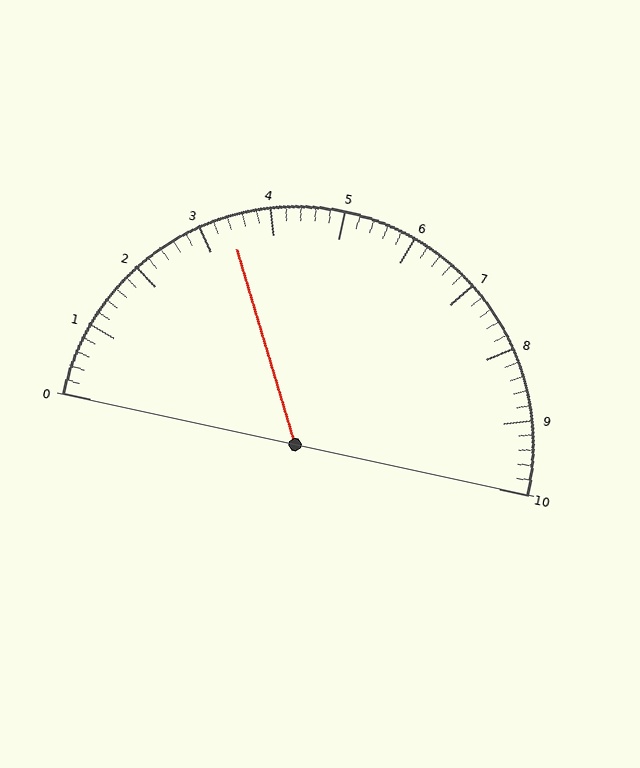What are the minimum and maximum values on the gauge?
The gauge ranges from 0 to 10.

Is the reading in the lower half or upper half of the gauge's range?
The reading is in the lower half of the range (0 to 10).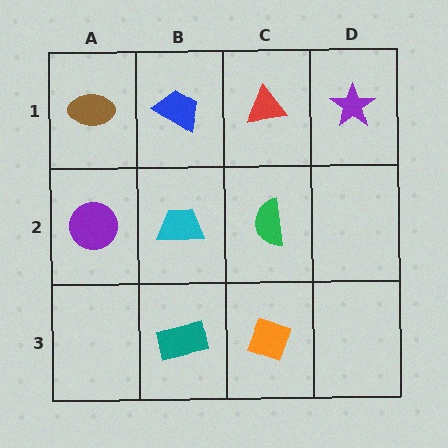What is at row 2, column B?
A cyan trapezoid.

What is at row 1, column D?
A purple star.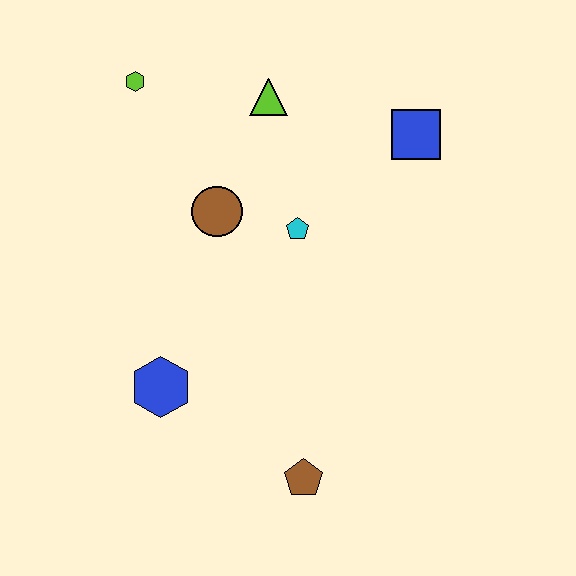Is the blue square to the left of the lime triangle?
No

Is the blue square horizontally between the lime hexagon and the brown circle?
No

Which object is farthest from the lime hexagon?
The brown pentagon is farthest from the lime hexagon.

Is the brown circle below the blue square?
Yes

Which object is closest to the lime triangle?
The brown circle is closest to the lime triangle.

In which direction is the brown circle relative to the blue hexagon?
The brown circle is above the blue hexagon.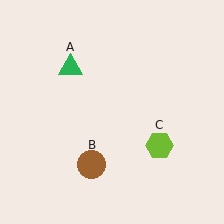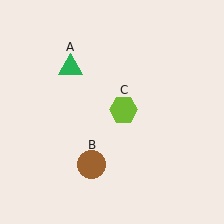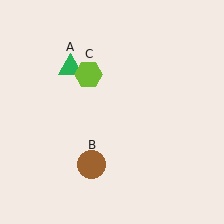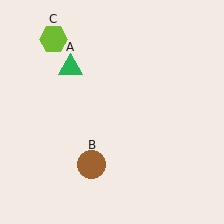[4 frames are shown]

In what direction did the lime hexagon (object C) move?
The lime hexagon (object C) moved up and to the left.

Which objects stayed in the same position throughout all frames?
Green triangle (object A) and brown circle (object B) remained stationary.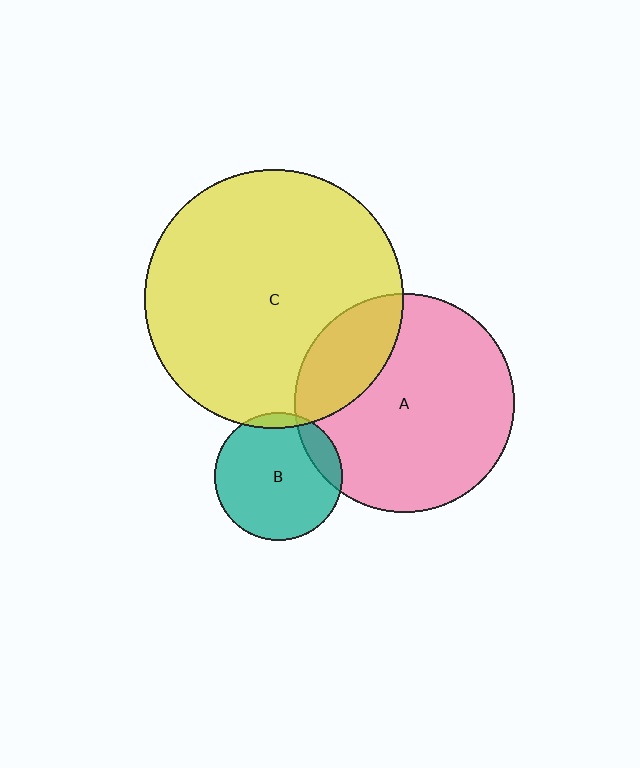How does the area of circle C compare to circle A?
Approximately 1.4 times.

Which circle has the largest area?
Circle C (yellow).